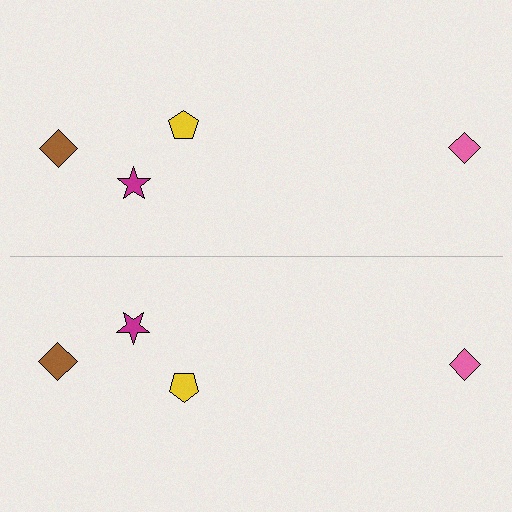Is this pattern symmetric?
Yes, this pattern has bilateral (reflection) symmetry.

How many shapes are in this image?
There are 8 shapes in this image.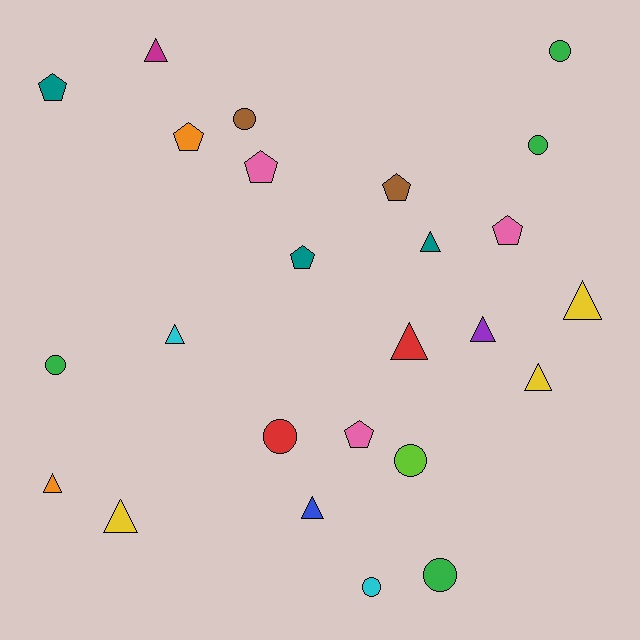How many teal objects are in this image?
There are 3 teal objects.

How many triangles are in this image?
There are 10 triangles.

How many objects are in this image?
There are 25 objects.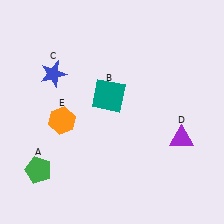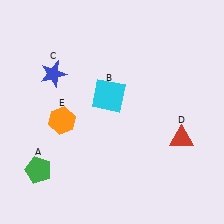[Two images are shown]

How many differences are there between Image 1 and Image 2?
There are 2 differences between the two images.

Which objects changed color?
B changed from teal to cyan. D changed from purple to red.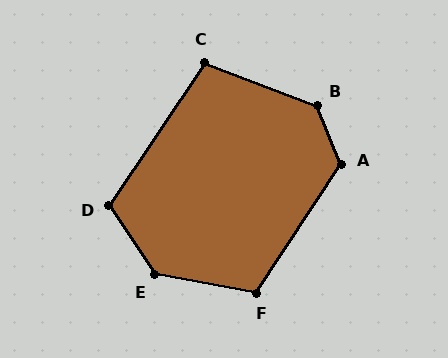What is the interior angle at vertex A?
Approximately 124 degrees (obtuse).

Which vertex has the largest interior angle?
B, at approximately 134 degrees.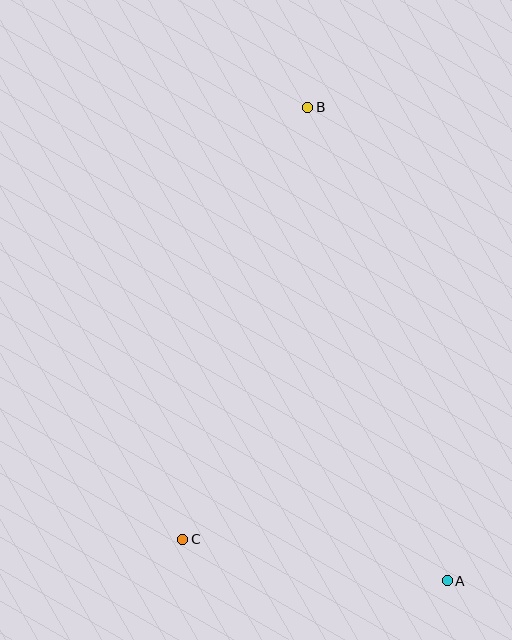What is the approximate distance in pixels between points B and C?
The distance between B and C is approximately 450 pixels.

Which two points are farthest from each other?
Points A and B are farthest from each other.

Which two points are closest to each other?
Points A and C are closest to each other.